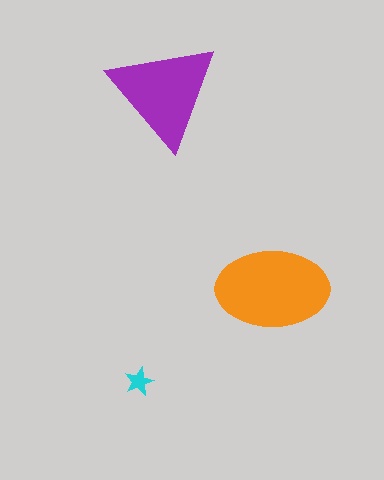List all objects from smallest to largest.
The cyan star, the purple triangle, the orange ellipse.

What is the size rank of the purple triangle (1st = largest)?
2nd.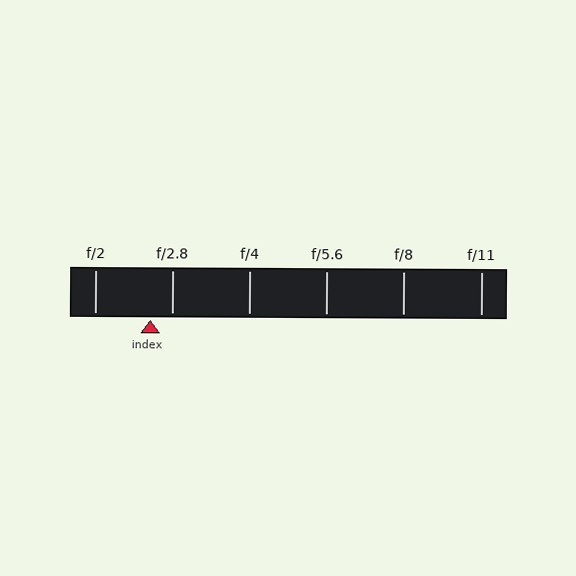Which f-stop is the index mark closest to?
The index mark is closest to f/2.8.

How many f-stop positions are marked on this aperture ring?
There are 6 f-stop positions marked.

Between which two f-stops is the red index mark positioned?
The index mark is between f/2 and f/2.8.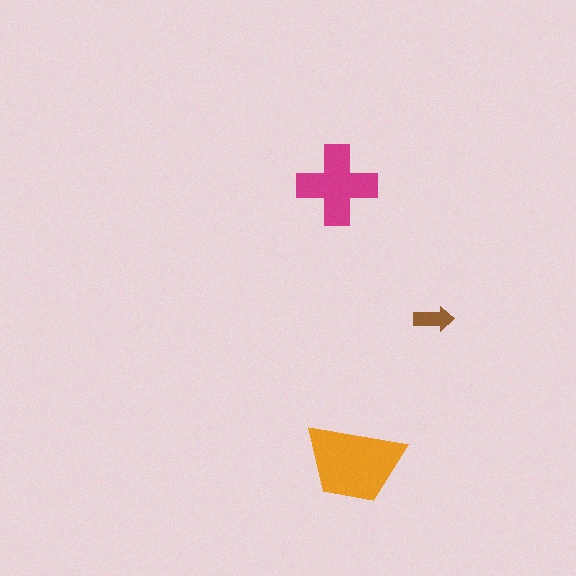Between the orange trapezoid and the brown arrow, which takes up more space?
The orange trapezoid.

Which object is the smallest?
The brown arrow.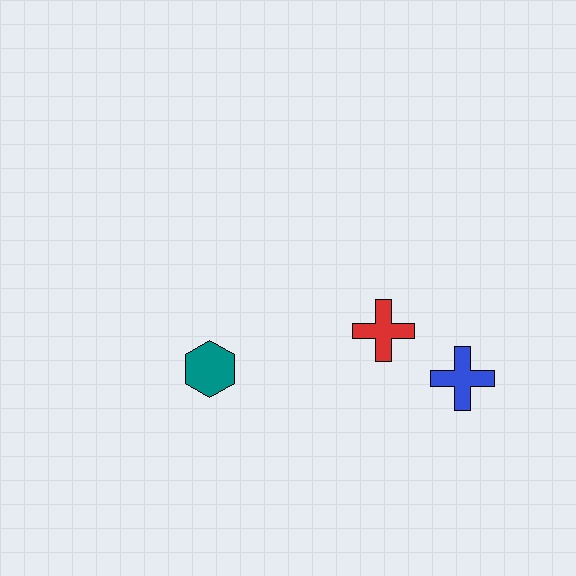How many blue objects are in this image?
There is 1 blue object.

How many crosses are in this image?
There are 2 crosses.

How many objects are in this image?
There are 3 objects.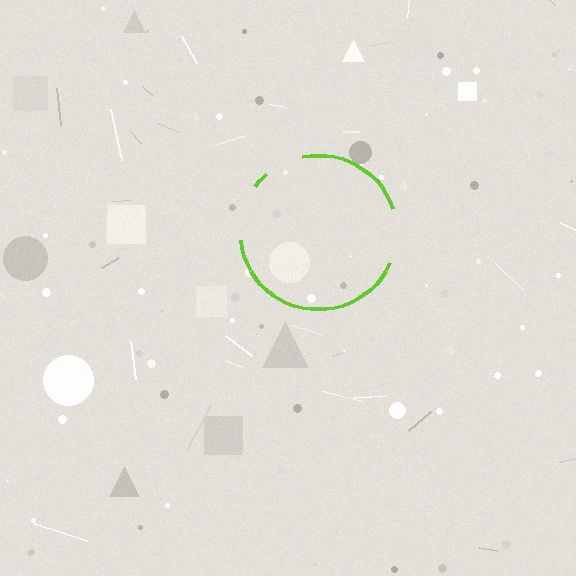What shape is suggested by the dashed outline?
The dashed outline suggests a circle.